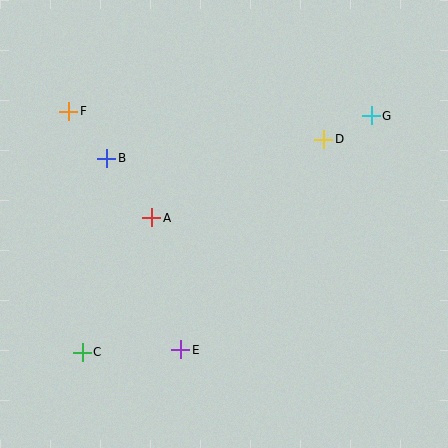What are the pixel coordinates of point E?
Point E is at (181, 350).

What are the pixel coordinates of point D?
Point D is at (324, 139).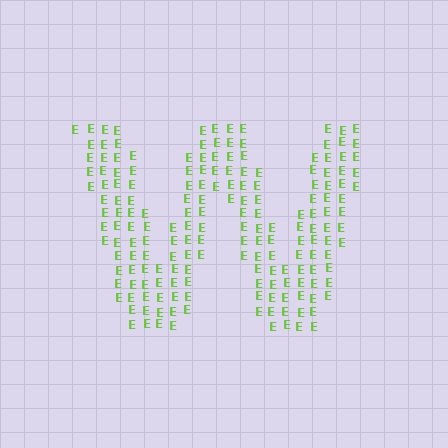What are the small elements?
The small elements are letter E's.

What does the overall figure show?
The overall figure shows the letter W.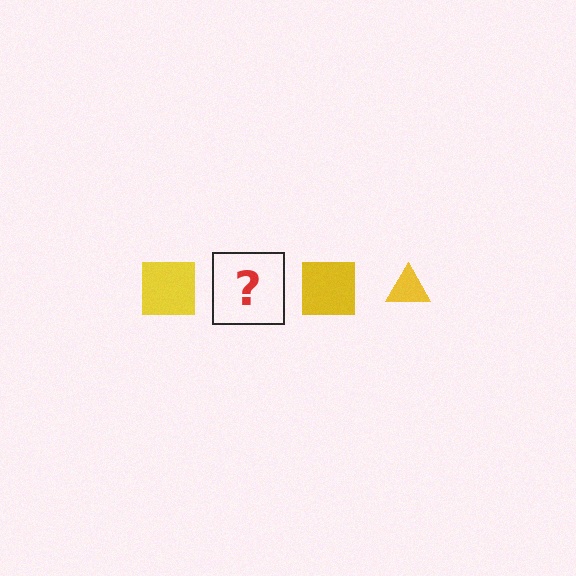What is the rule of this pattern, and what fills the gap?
The rule is that the pattern cycles through square, triangle shapes in yellow. The gap should be filled with a yellow triangle.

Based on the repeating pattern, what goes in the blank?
The blank should be a yellow triangle.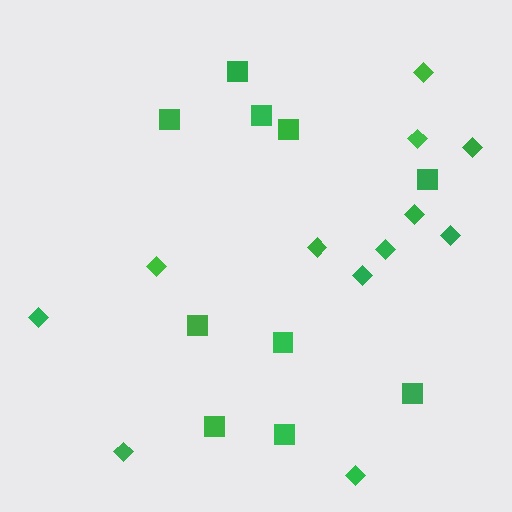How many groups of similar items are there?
There are 2 groups: one group of squares (10) and one group of diamonds (12).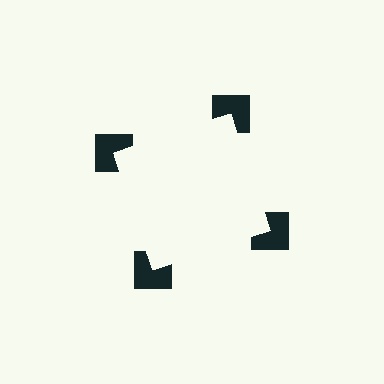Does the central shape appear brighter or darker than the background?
It typically appears slightly brighter than the background, even though no actual brightness change is drawn.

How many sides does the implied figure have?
4 sides.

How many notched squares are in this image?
There are 4 — one at each vertex of the illusory square.